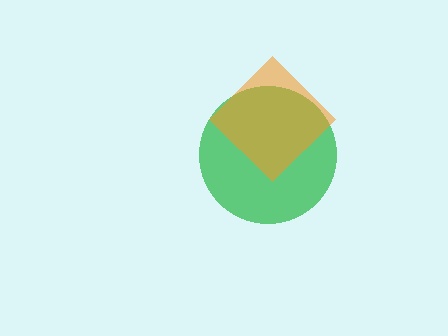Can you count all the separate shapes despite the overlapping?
Yes, there are 2 separate shapes.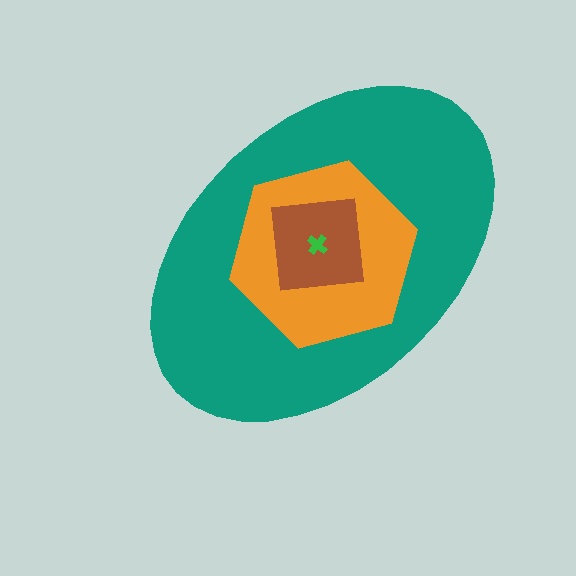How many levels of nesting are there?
4.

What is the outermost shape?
The teal ellipse.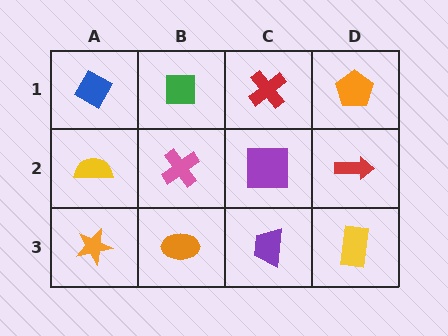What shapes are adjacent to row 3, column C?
A purple square (row 2, column C), an orange ellipse (row 3, column B), a yellow rectangle (row 3, column D).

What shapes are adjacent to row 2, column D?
An orange pentagon (row 1, column D), a yellow rectangle (row 3, column D), a purple square (row 2, column C).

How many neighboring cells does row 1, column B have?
3.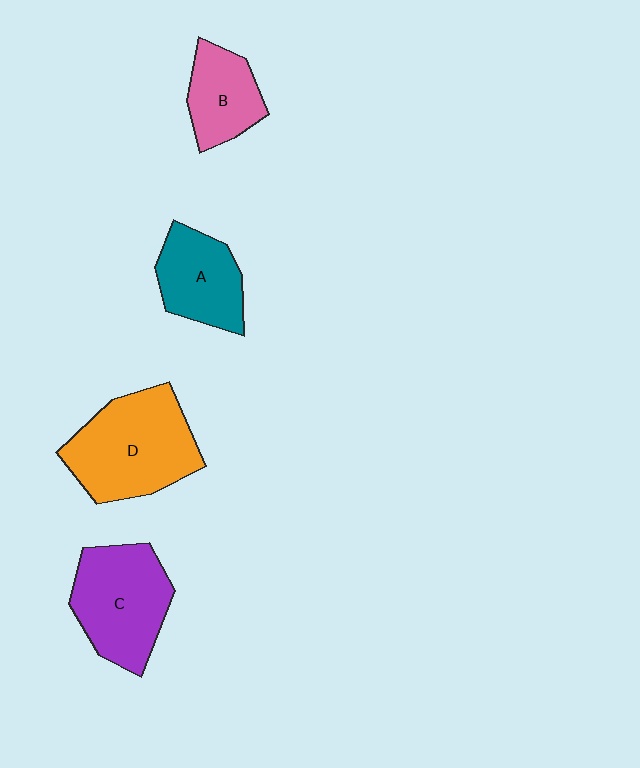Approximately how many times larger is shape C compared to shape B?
Approximately 1.6 times.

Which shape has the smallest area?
Shape B (pink).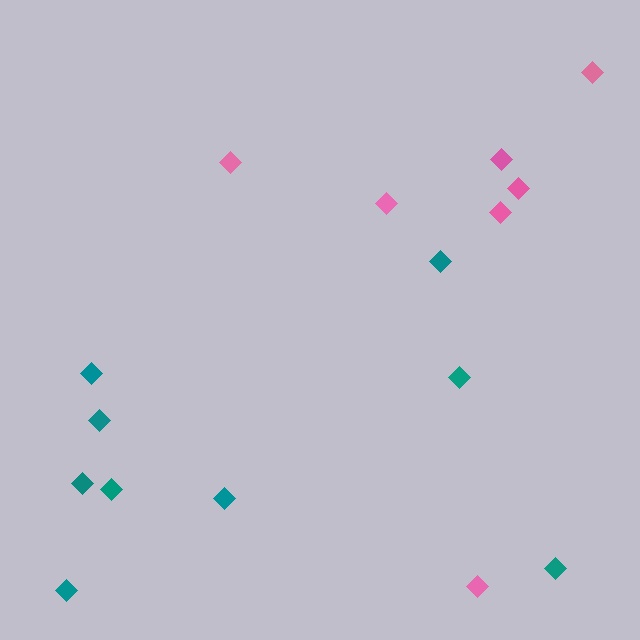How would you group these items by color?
There are 2 groups: one group of pink diamonds (7) and one group of teal diamonds (9).